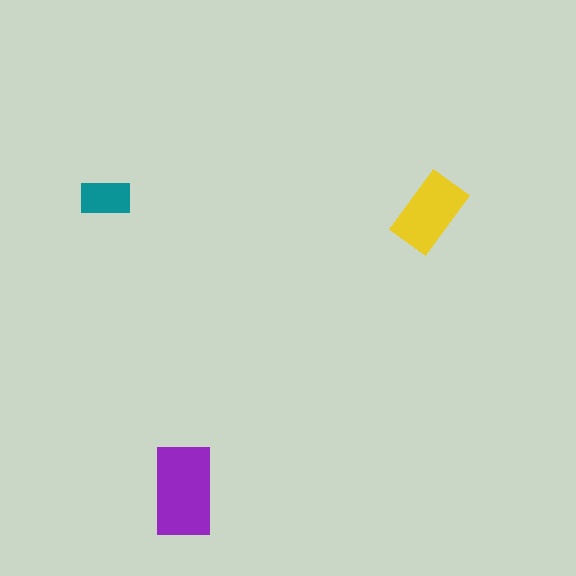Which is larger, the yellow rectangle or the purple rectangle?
The purple one.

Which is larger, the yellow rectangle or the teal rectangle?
The yellow one.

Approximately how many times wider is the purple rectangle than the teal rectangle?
About 2 times wider.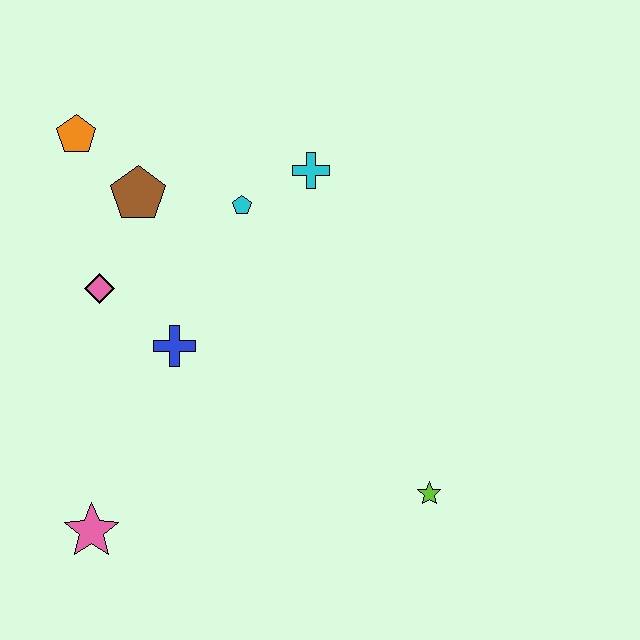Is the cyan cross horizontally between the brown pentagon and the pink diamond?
No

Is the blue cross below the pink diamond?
Yes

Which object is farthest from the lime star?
The orange pentagon is farthest from the lime star.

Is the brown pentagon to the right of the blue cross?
No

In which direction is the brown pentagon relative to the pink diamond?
The brown pentagon is above the pink diamond.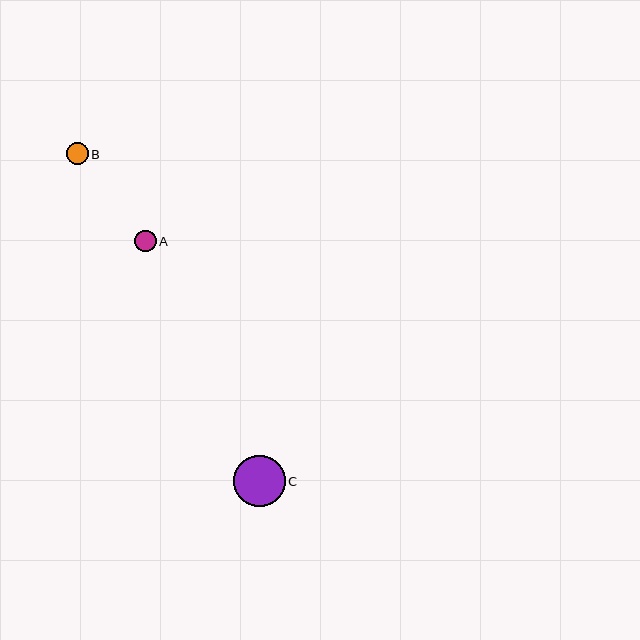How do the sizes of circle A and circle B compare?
Circle A and circle B are approximately the same size.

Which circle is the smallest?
Circle B is the smallest with a size of approximately 22 pixels.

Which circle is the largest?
Circle C is the largest with a size of approximately 51 pixels.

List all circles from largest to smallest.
From largest to smallest: C, A, B.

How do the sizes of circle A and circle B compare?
Circle A and circle B are approximately the same size.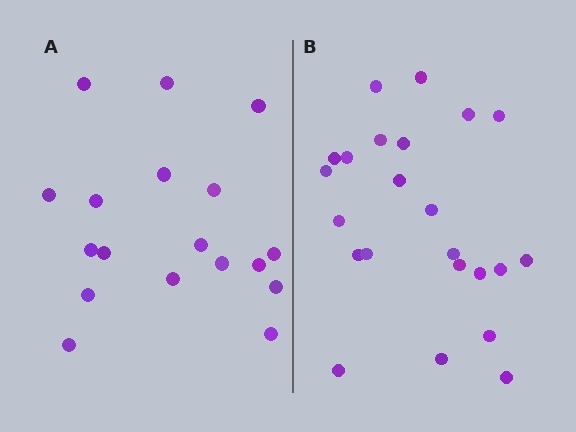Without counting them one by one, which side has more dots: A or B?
Region B (the right region) has more dots.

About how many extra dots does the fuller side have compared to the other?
Region B has about 5 more dots than region A.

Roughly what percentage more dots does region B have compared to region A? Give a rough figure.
About 30% more.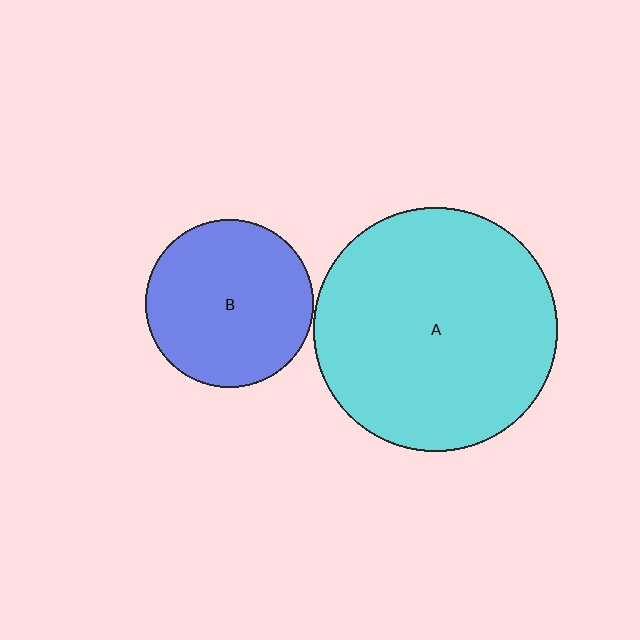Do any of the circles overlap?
No, none of the circles overlap.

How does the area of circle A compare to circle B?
Approximately 2.1 times.